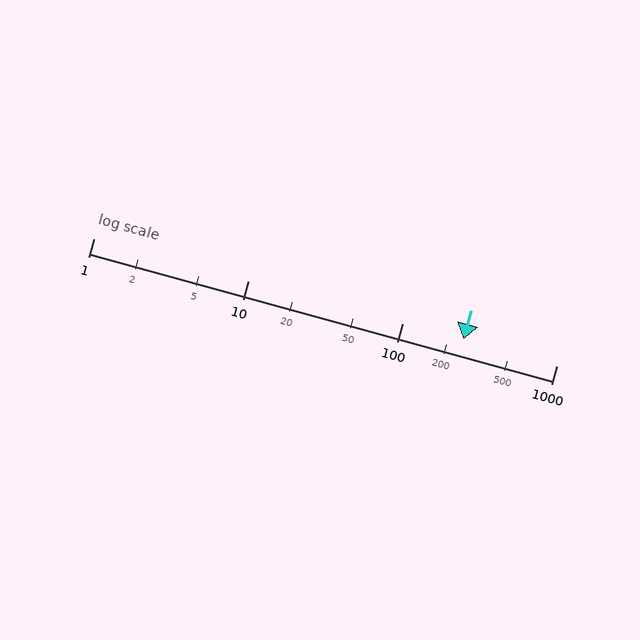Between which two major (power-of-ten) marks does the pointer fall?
The pointer is between 100 and 1000.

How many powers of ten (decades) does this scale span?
The scale spans 3 decades, from 1 to 1000.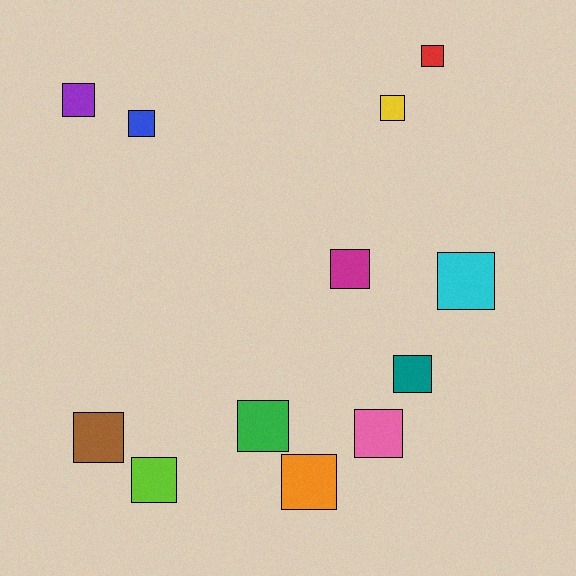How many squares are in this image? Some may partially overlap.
There are 12 squares.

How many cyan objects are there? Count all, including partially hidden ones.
There is 1 cyan object.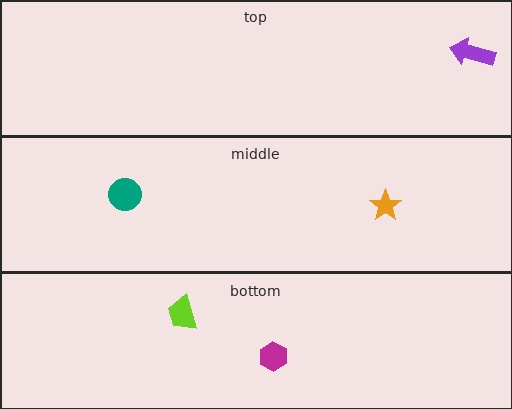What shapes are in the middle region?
The teal circle, the orange star.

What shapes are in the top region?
The purple arrow.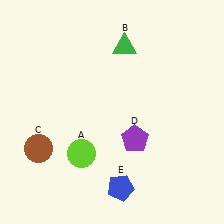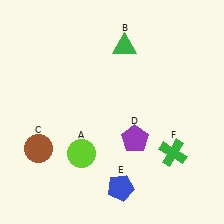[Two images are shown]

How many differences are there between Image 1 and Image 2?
There is 1 difference between the two images.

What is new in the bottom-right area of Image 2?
A green cross (F) was added in the bottom-right area of Image 2.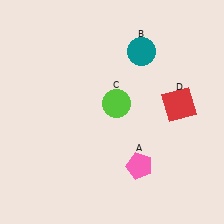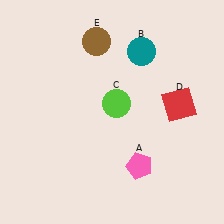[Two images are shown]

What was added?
A brown circle (E) was added in Image 2.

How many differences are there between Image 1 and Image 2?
There is 1 difference between the two images.